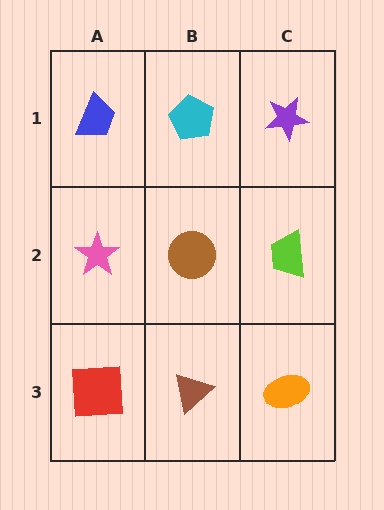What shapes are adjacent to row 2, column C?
A purple star (row 1, column C), an orange ellipse (row 3, column C), a brown circle (row 2, column B).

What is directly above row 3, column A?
A pink star.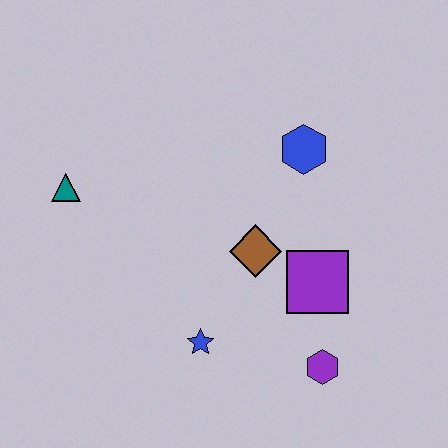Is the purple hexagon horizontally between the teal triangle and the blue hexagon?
No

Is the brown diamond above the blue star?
Yes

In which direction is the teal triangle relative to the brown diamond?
The teal triangle is to the left of the brown diamond.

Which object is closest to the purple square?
The brown diamond is closest to the purple square.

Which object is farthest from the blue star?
The blue hexagon is farthest from the blue star.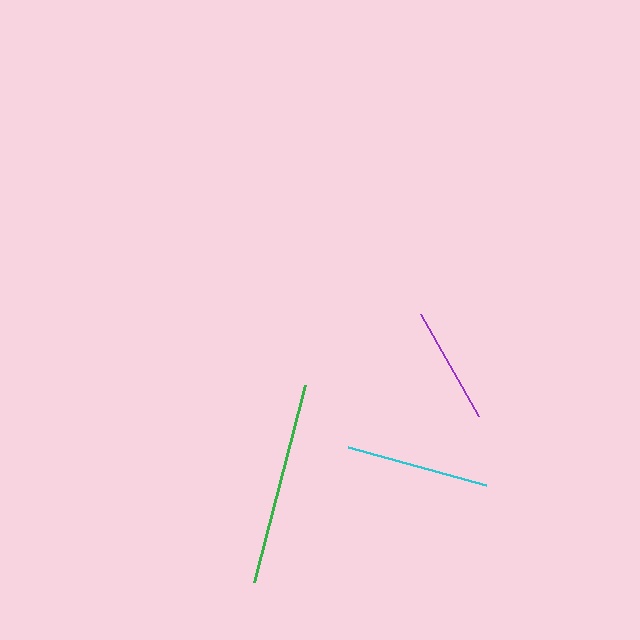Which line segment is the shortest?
The purple line is the shortest at approximately 117 pixels.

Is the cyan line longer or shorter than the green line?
The green line is longer than the cyan line.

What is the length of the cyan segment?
The cyan segment is approximately 143 pixels long.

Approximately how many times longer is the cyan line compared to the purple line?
The cyan line is approximately 1.2 times the length of the purple line.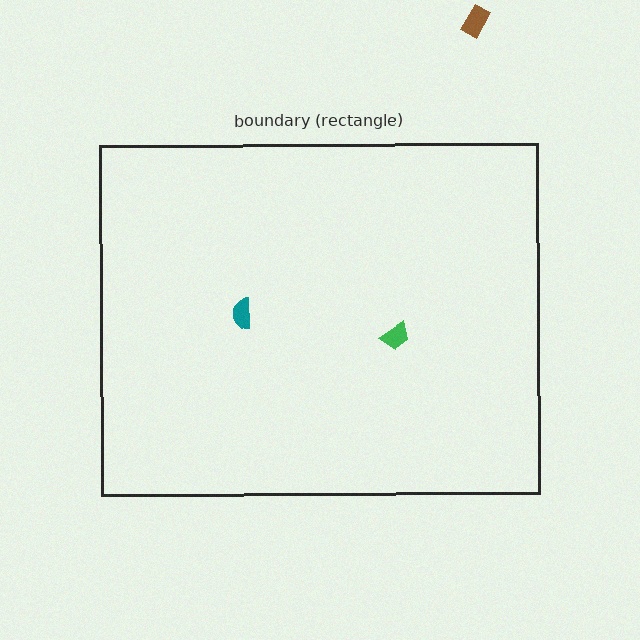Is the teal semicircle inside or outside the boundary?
Inside.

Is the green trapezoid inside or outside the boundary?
Inside.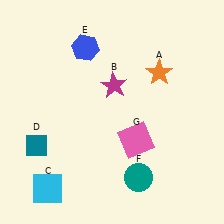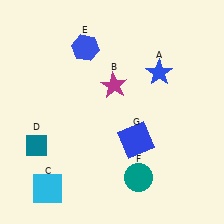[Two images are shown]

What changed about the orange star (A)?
In Image 1, A is orange. In Image 2, it changed to blue.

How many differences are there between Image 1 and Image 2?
There are 2 differences between the two images.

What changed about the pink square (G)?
In Image 1, G is pink. In Image 2, it changed to blue.